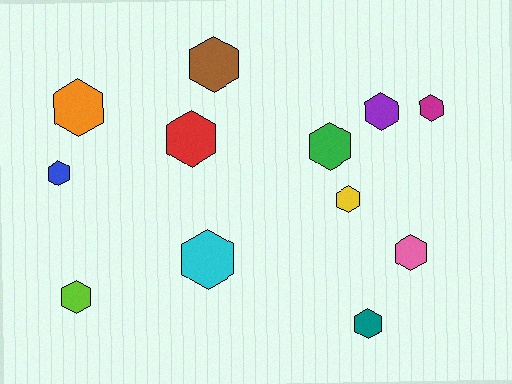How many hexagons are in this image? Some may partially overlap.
There are 12 hexagons.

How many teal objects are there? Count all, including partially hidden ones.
There is 1 teal object.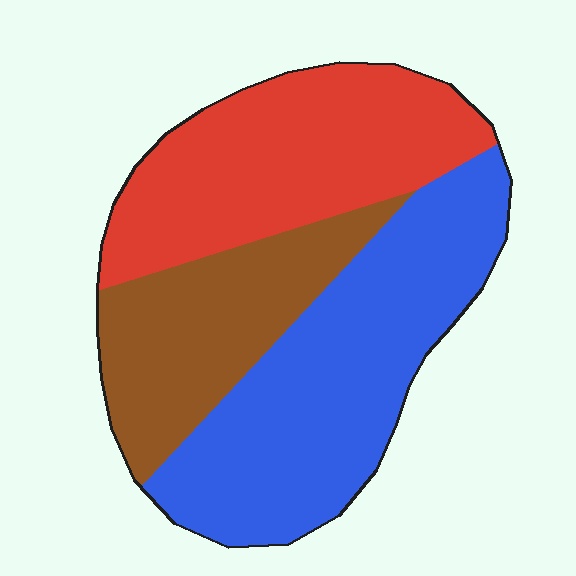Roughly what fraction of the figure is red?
Red takes up between a third and a half of the figure.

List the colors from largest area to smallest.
From largest to smallest: blue, red, brown.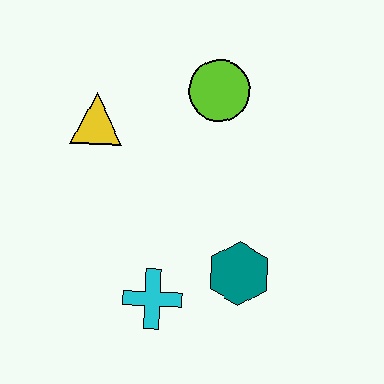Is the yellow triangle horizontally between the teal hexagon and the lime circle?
No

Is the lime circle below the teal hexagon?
No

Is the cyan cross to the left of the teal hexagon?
Yes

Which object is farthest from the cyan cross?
The lime circle is farthest from the cyan cross.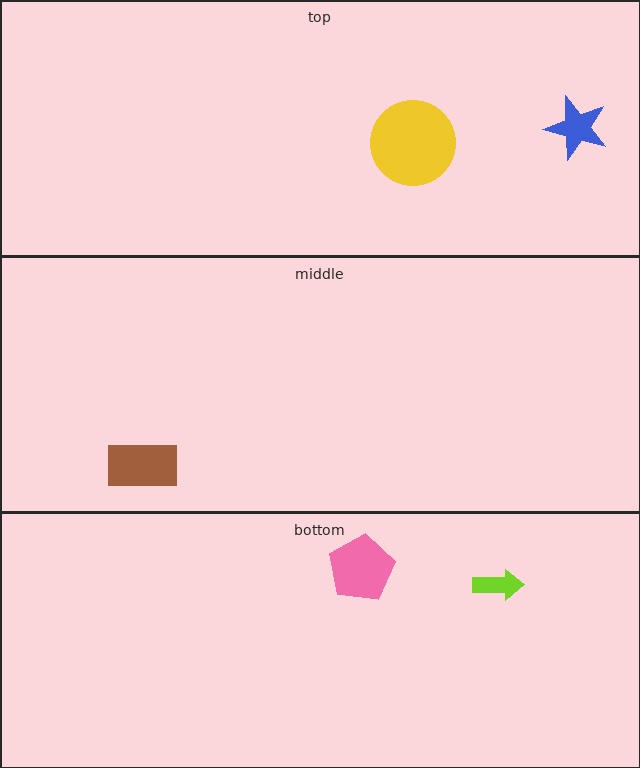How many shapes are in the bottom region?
2.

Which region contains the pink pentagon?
The bottom region.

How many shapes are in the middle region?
1.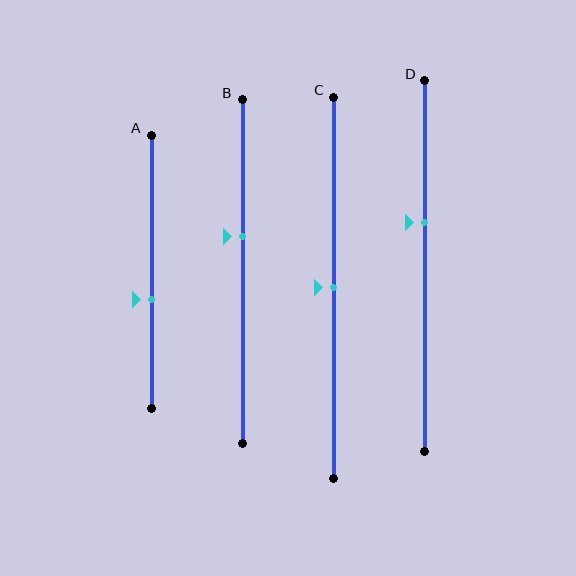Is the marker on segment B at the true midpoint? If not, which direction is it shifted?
No, the marker on segment B is shifted upward by about 10% of the segment length.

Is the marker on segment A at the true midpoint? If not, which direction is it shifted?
No, the marker on segment A is shifted downward by about 10% of the segment length.